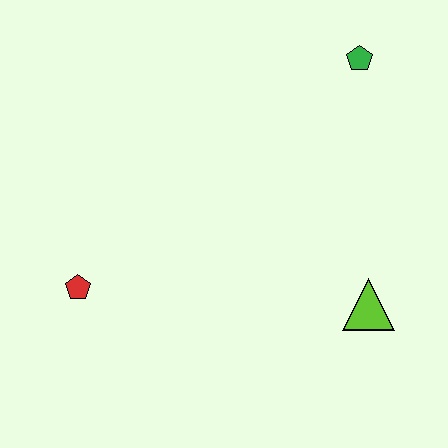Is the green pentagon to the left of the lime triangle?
Yes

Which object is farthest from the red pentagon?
The green pentagon is farthest from the red pentagon.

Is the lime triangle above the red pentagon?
No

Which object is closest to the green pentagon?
The lime triangle is closest to the green pentagon.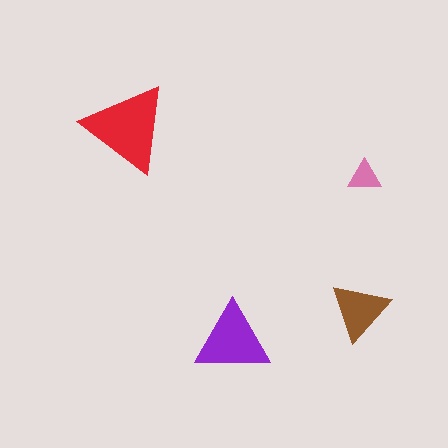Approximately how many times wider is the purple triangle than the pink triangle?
About 2.5 times wider.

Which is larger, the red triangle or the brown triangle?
The red one.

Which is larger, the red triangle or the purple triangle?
The red one.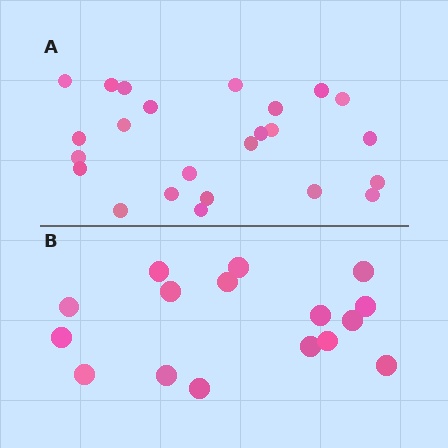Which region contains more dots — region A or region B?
Region A (the top region) has more dots.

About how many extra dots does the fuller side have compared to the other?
Region A has roughly 8 or so more dots than region B.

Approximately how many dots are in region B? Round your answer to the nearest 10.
About 20 dots. (The exact count is 16, which rounds to 20.)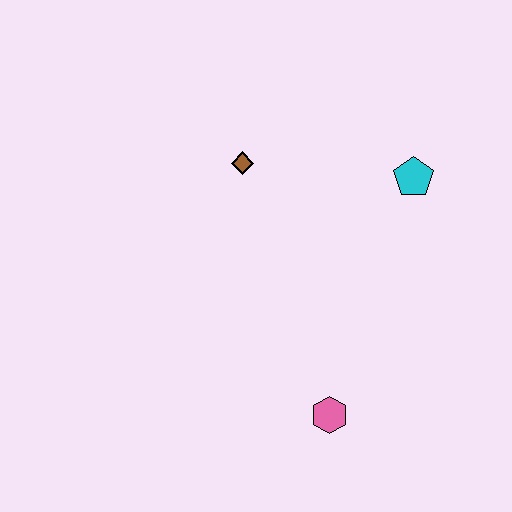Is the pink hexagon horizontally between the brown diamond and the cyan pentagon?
Yes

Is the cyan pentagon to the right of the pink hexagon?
Yes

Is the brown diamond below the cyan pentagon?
No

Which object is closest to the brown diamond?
The cyan pentagon is closest to the brown diamond.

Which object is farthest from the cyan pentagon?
The pink hexagon is farthest from the cyan pentagon.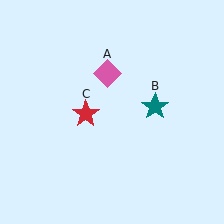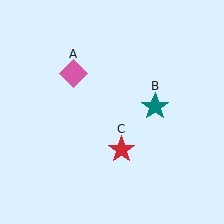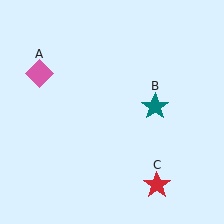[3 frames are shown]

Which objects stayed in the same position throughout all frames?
Teal star (object B) remained stationary.